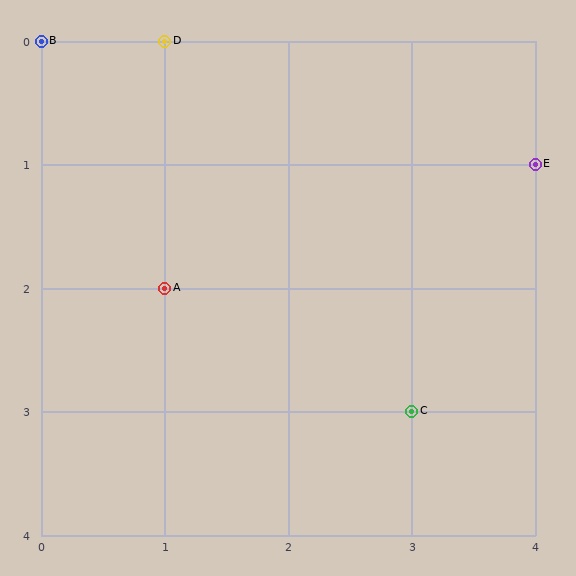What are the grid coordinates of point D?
Point D is at grid coordinates (1, 0).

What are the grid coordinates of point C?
Point C is at grid coordinates (3, 3).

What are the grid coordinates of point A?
Point A is at grid coordinates (1, 2).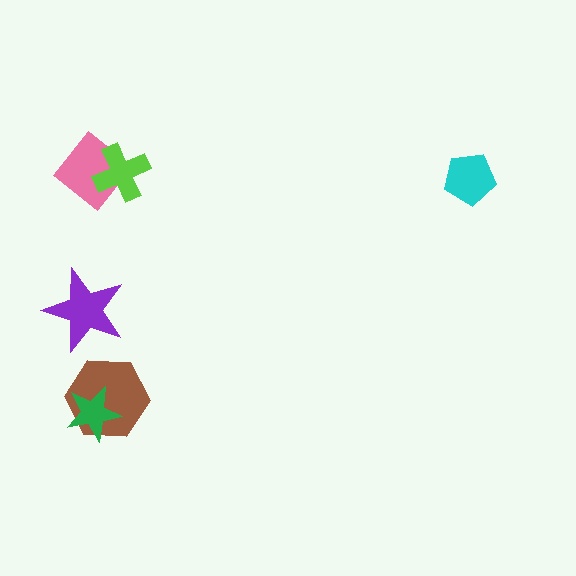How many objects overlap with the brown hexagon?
1 object overlaps with the brown hexagon.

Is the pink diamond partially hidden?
Yes, it is partially covered by another shape.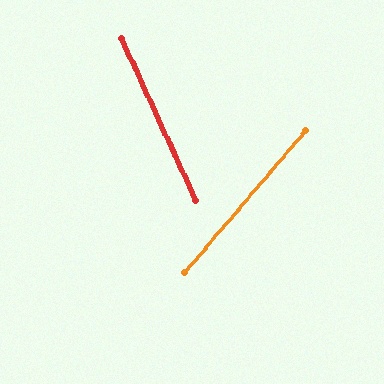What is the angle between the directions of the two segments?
Approximately 65 degrees.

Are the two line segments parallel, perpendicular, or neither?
Neither parallel nor perpendicular — they differ by about 65°.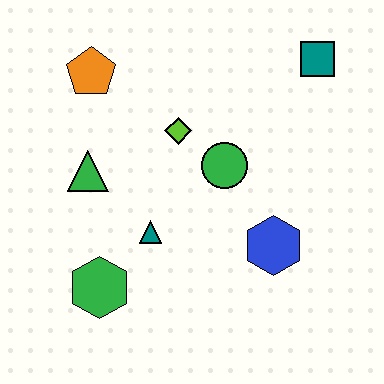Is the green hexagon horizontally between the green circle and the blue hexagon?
No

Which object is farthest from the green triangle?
The teal square is farthest from the green triangle.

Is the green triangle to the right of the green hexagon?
No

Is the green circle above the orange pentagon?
No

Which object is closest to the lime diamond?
The green circle is closest to the lime diamond.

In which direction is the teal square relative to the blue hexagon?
The teal square is above the blue hexagon.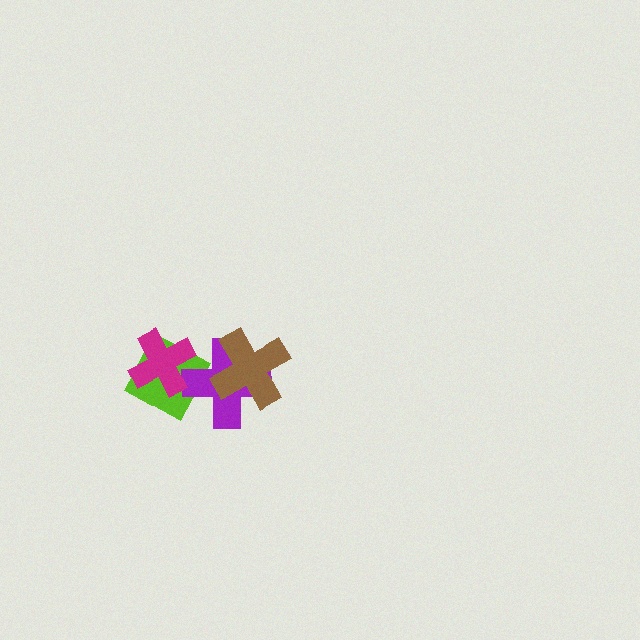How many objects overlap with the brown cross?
1 object overlaps with the brown cross.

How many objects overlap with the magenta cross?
2 objects overlap with the magenta cross.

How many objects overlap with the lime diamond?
2 objects overlap with the lime diamond.